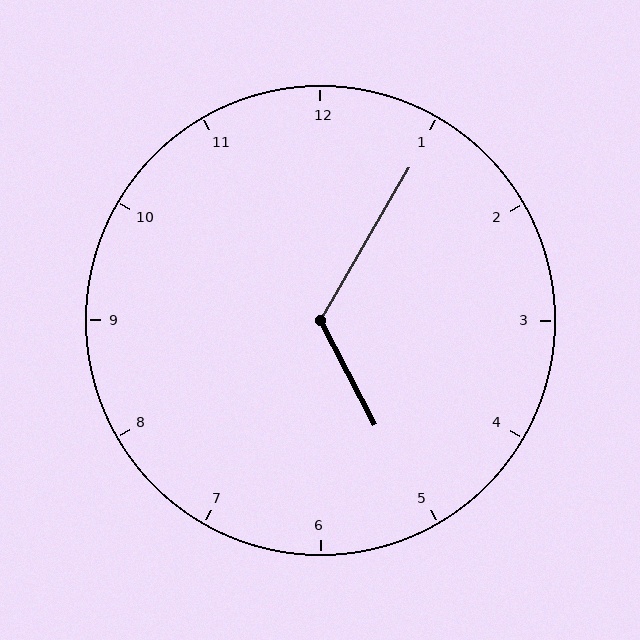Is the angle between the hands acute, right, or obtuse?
It is obtuse.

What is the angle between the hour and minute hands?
Approximately 122 degrees.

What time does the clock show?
5:05.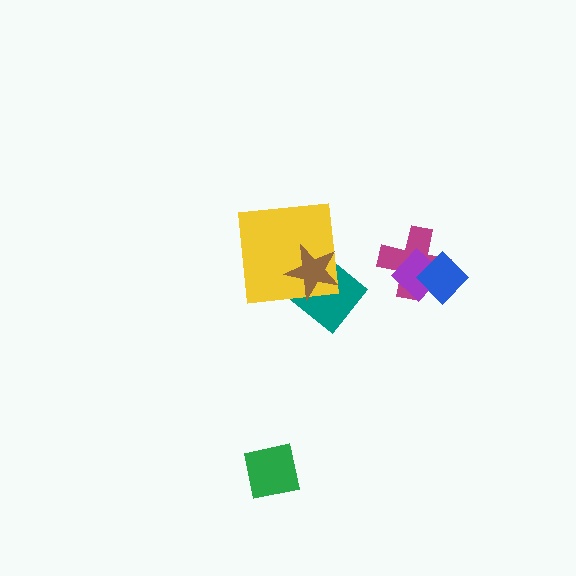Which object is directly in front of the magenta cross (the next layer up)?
The purple diamond is directly in front of the magenta cross.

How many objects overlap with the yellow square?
2 objects overlap with the yellow square.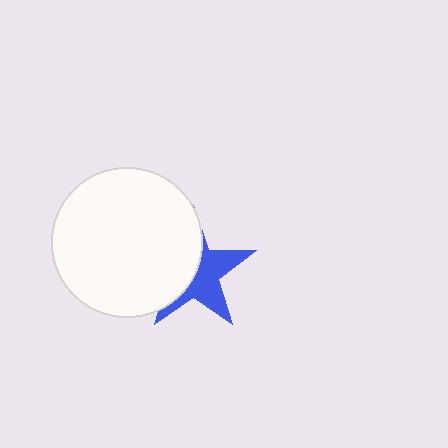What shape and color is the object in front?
The object in front is a white circle.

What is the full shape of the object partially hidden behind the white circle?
The partially hidden object is a blue star.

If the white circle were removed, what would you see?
You would see the complete blue star.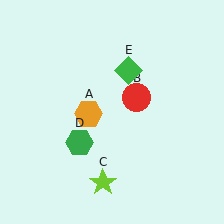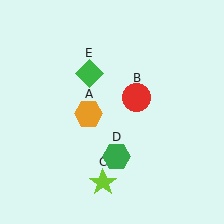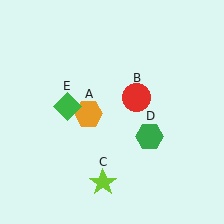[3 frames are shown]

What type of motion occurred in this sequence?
The green hexagon (object D), green diamond (object E) rotated counterclockwise around the center of the scene.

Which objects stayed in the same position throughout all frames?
Orange hexagon (object A) and red circle (object B) and lime star (object C) remained stationary.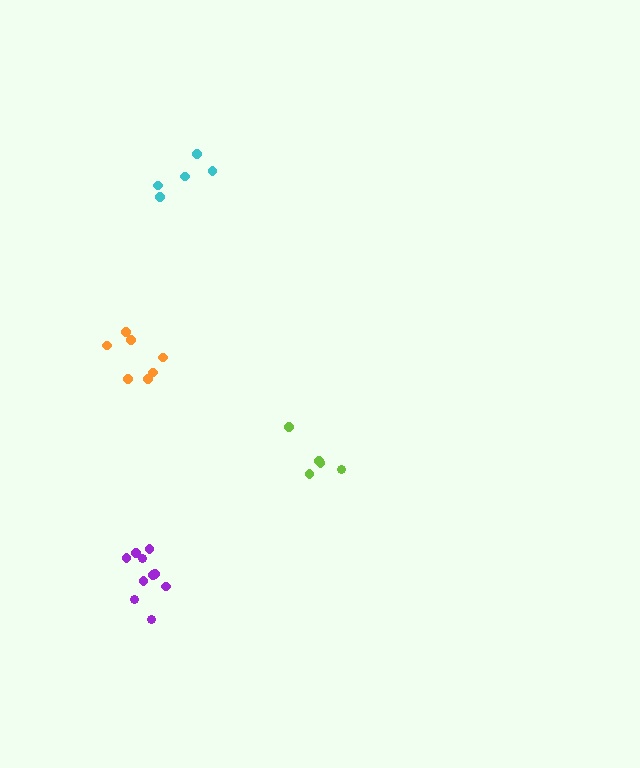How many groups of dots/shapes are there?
There are 4 groups.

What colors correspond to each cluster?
The clusters are colored: cyan, lime, orange, purple.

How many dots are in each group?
Group 1: 6 dots, Group 2: 5 dots, Group 3: 7 dots, Group 4: 10 dots (28 total).